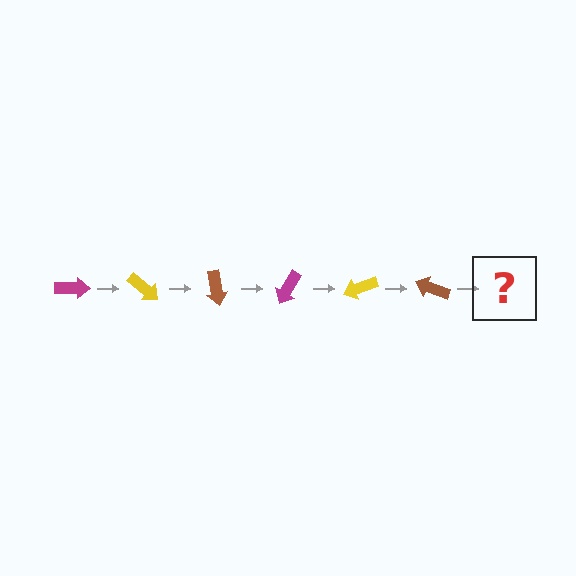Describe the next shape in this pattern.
It should be a magenta arrow, rotated 240 degrees from the start.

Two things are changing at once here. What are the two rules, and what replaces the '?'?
The two rules are that it rotates 40 degrees each step and the color cycles through magenta, yellow, and brown. The '?' should be a magenta arrow, rotated 240 degrees from the start.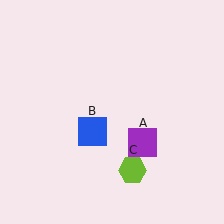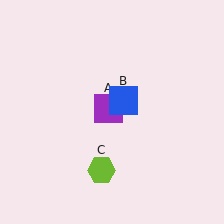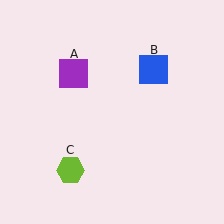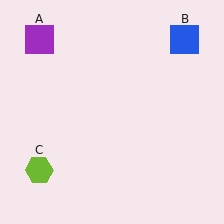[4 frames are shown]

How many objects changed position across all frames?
3 objects changed position: purple square (object A), blue square (object B), lime hexagon (object C).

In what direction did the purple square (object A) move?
The purple square (object A) moved up and to the left.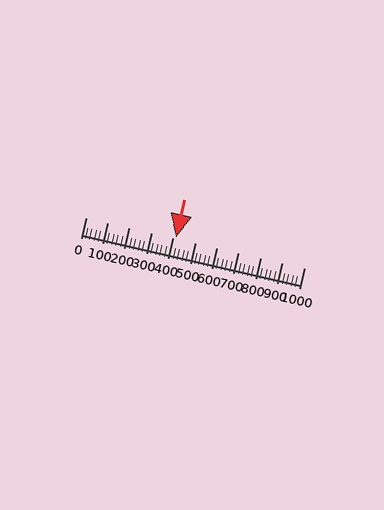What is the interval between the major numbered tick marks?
The major tick marks are spaced 100 units apart.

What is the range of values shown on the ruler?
The ruler shows values from 0 to 1000.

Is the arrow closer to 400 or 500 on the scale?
The arrow is closer to 400.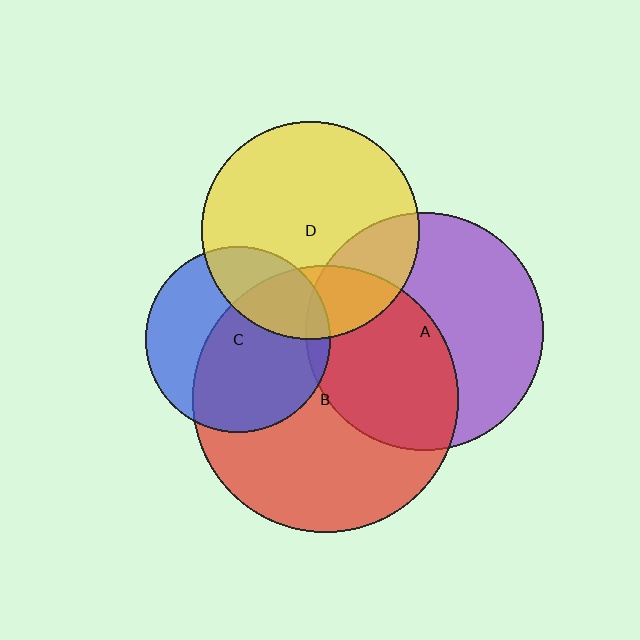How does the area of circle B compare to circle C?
Approximately 2.1 times.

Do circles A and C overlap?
Yes.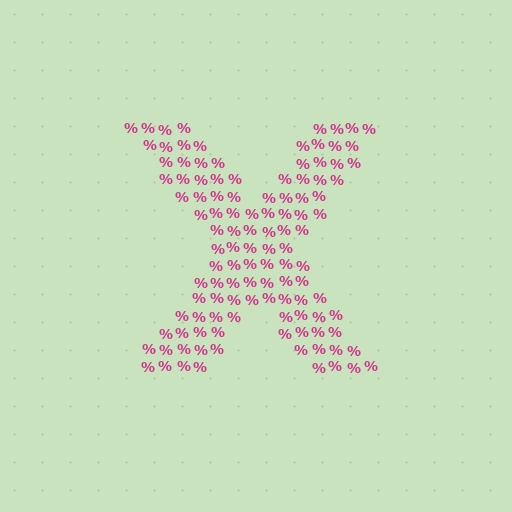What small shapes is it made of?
It is made of small percent signs.